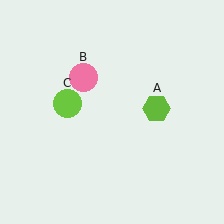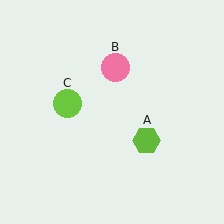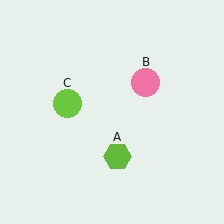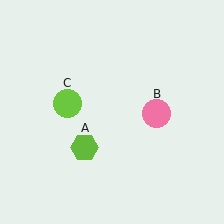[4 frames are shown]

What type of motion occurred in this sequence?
The lime hexagon (object A), pink circle (object B) rotated clockwise around the center of the scene.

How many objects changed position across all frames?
2 objects changed position: lime hexagon (object A), pink circle (object B).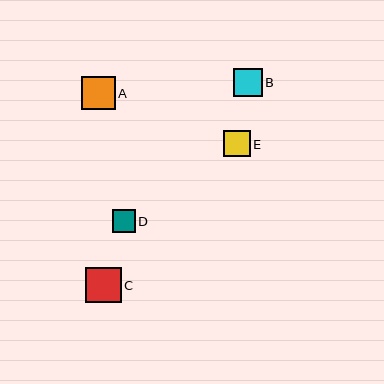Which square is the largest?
Square C is the largest with a size of approximately 36 pixels.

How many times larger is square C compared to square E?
Square C is approximately 1.4 times the size of square E.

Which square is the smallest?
Square D is the smallest with a size of approximately 23 pixels.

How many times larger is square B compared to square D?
Square B is approximately 1.2 times the size of square D.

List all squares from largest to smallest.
From largest to smallest: C, A, B, E, D.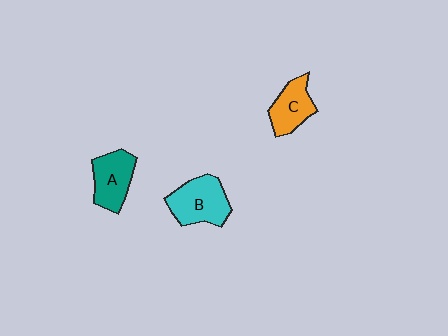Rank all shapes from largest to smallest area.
From largest to smallest: B (cyan), A (teal), C (orange).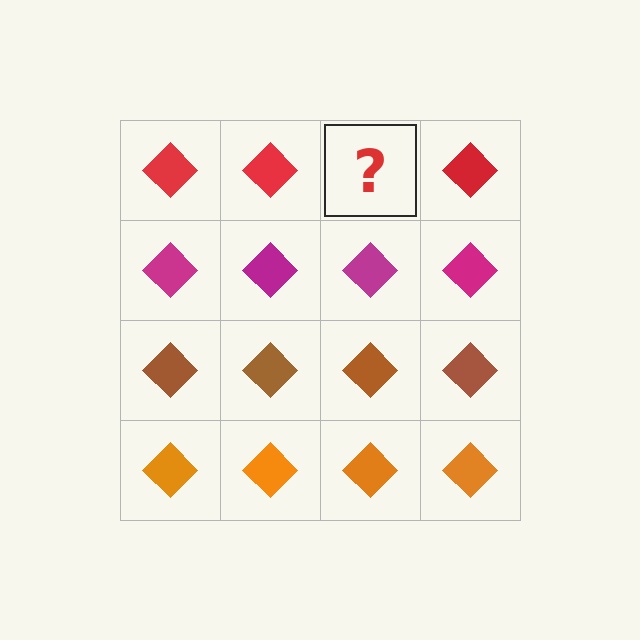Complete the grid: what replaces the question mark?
The question mark should be replaced with a red diamond.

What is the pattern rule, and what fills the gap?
The rule is that each row has a consistent color. The gap should be filled with a red diamond.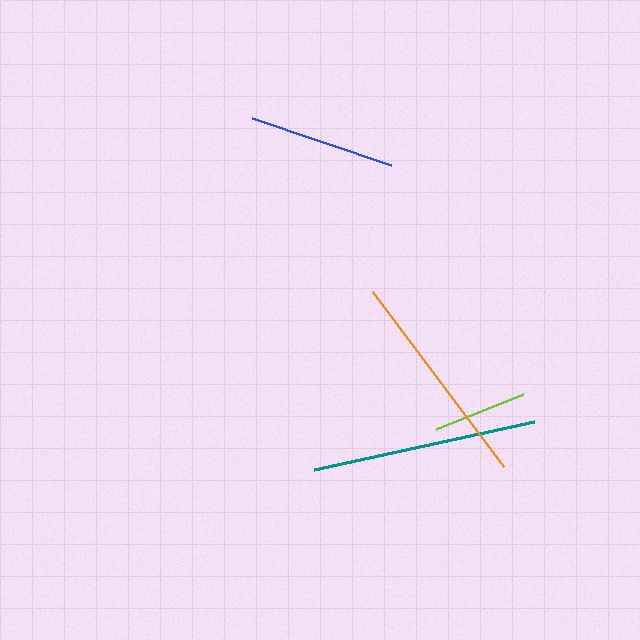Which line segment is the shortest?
The lime line is the shortest at approximately 94 pixels.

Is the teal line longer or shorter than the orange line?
The teal line is longer than the orange line.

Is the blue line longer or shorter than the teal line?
The teal line is longer than the blue line.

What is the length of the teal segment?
The teal segment is approximately 225 pixels long.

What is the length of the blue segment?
The blue segment is approximately 147 pixels long.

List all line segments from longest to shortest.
From longest to shortest: teal, orange, blue, lime.